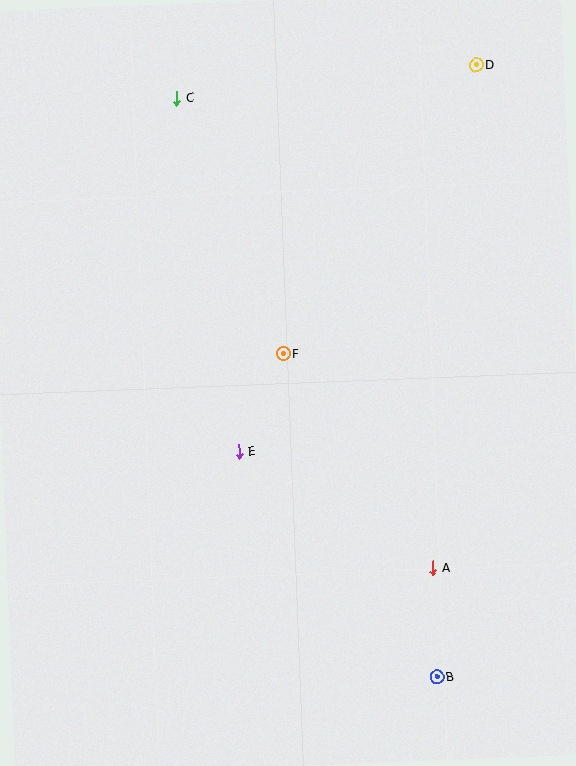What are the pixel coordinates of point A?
Point A is at (433, 568).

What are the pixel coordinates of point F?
Point F is at (283, 354).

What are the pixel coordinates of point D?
Point D is at (476, 65).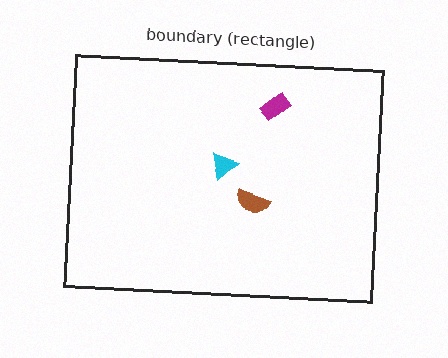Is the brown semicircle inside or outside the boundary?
Inside.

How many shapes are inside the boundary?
3 inside, 0 outside.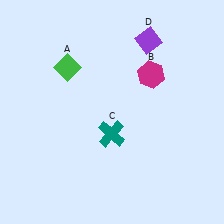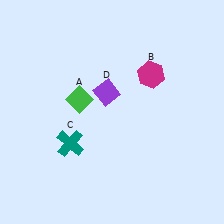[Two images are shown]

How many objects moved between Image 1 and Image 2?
3 objects moved between the two images.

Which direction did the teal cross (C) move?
The teal cross (C) moved left.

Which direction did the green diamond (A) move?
The green diamond (A) moved down.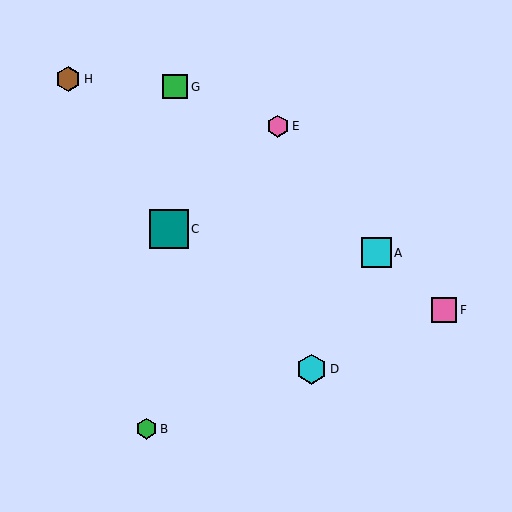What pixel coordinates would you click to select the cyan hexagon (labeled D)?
Click at (312, 369) to select the cyan hexagon D.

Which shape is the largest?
The teal square (labeled C) is the largest.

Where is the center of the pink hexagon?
The center of the pink hexagon is at (278, 126).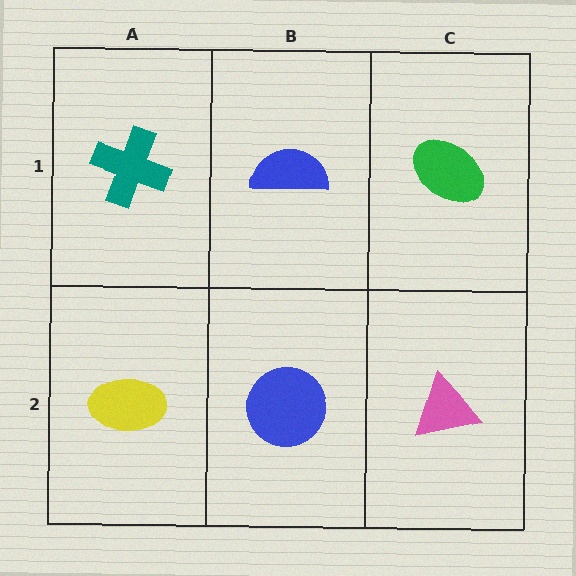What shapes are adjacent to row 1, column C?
A pink triangle (row 2, column C), a blue semicircle (row 1, column B).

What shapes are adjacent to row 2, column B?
A blue semicircle (row 1, column B), a yellow ellipse (row 2, column A), a pink triangle (row 2, column C).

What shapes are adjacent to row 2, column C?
A green ellipse (row 1, column C), a blue circle (row 2, column B).